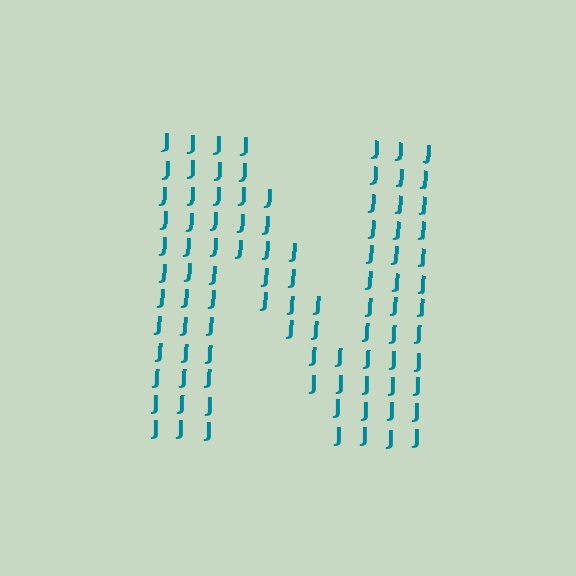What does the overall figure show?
The overall figure shows the letter N.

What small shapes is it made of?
It is made of small letter J's.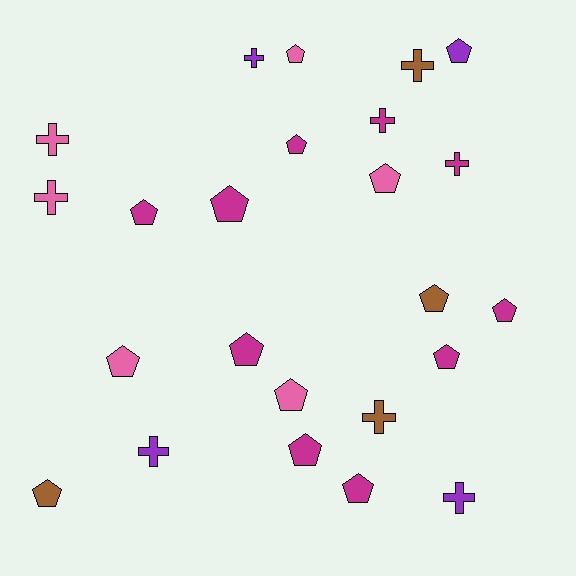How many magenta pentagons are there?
There are 8 magenta pentagons.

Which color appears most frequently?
Magenta, with 10 objects.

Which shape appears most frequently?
Pentagon, with 15 objects.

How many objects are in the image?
There are 24 objects.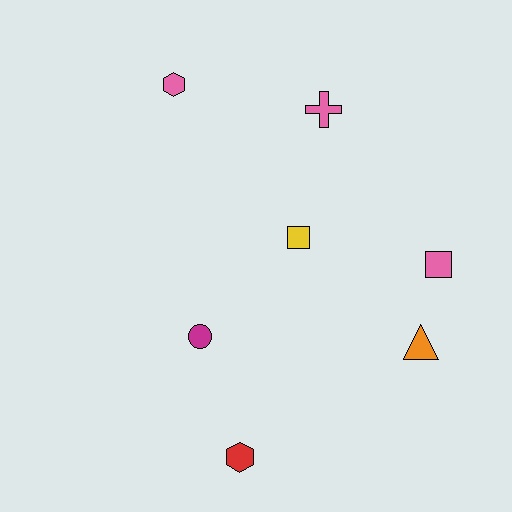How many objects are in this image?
There are 7 objects.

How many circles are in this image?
There is 1 circle.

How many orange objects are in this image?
There is 1 orange object.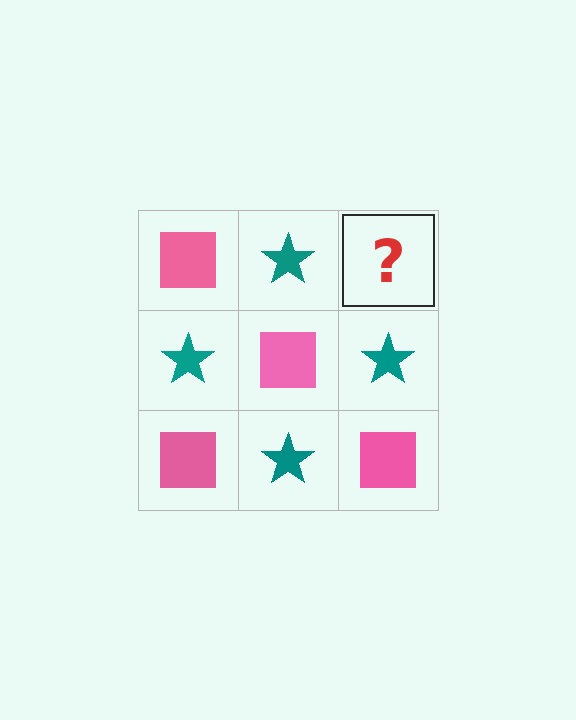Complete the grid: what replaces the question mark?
The question mark should be replaced with a pink square.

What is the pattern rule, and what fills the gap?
The rule is that it alternates pink square and teal star in a checkerboard pattern. The gap should be filled with a pink square.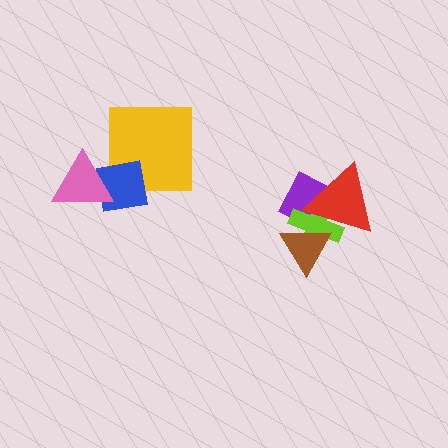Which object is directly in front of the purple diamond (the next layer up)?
The lime cross is directly in front of the purple diamond.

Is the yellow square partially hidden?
Yes, it is partially covered by another shape.